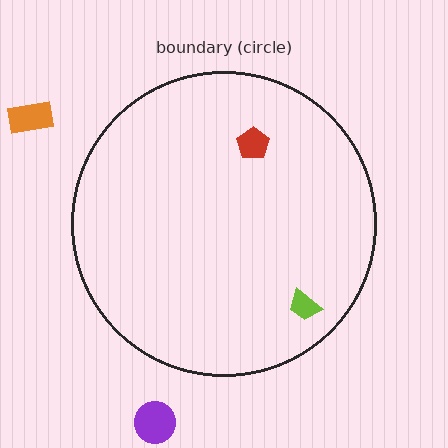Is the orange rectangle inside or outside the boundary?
Outside.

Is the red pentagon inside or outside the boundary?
Inside.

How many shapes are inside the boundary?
2 inside, 2 outside.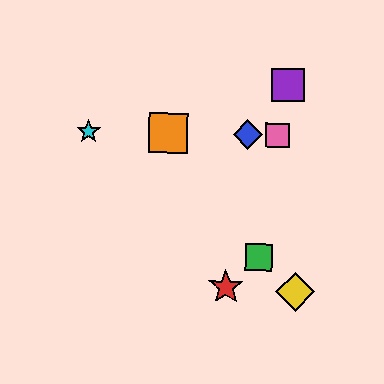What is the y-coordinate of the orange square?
The orange square is at y≈133.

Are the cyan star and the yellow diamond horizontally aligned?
No, the cyan star is at y≈131 and the yellow diamond is at y≈292.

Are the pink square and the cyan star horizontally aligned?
Yes, both are at y≈135.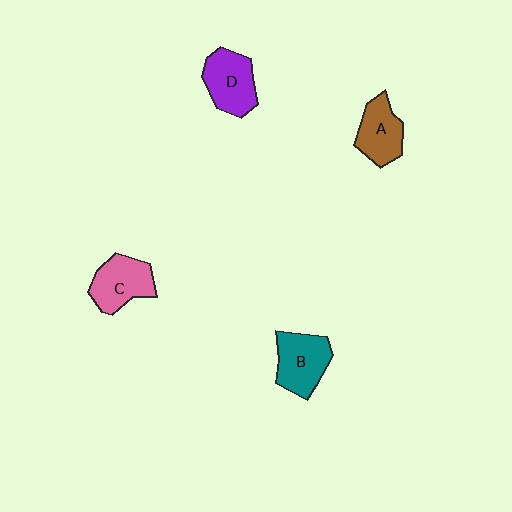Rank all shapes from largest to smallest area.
From largest to smallest: B (teal), D (purple), C (pink), A (brown).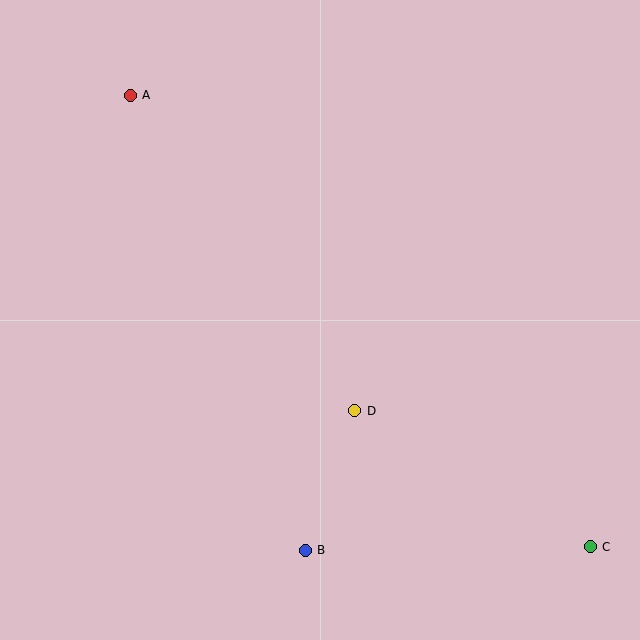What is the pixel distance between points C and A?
The distance between C and A is 645 pixels.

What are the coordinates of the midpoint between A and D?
The midpoint between A and D is at (242, 253).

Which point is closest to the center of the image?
Point D at (355, 411) is closest to the center.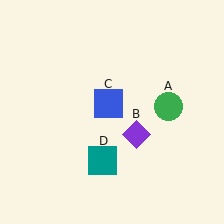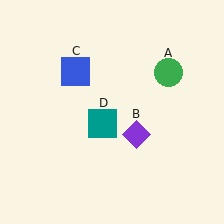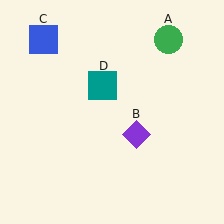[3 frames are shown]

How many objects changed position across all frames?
3 objects changed position: green circle (object A), blue square (object C), teal square (object D).